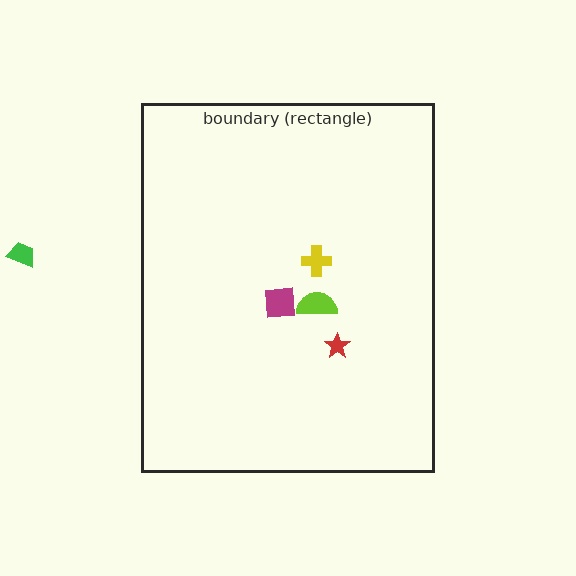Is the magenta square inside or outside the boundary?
Inside.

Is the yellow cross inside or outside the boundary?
Inside.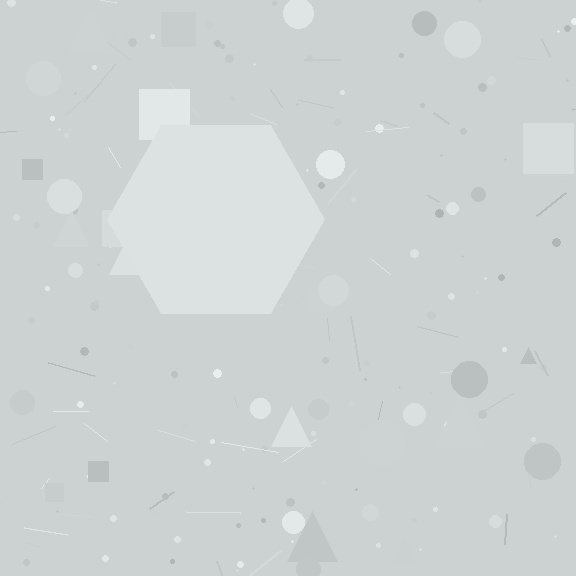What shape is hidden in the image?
A hexagon is hidden in the image.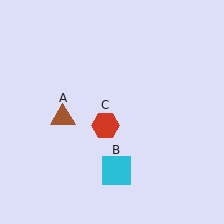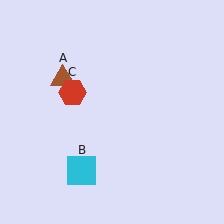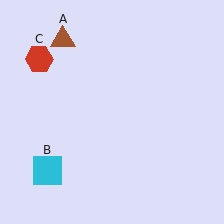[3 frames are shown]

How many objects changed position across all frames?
3 objects changed position: brown triangle (object A), cyan square (object B), red hexagon (object C).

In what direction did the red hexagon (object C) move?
The red hexagon (object C) moved up and to the left.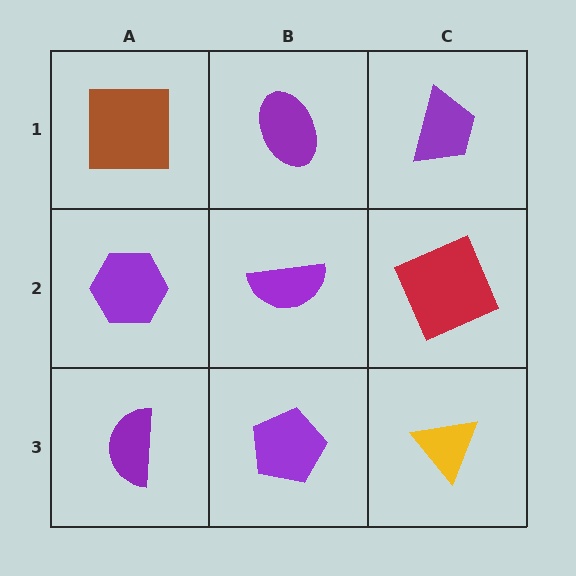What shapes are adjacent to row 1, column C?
A red square (row 2, column C), a purple ellipse (row 1, column B).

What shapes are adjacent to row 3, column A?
A purple hexagon (row 2, column A), a purple pentagon (row 3, column B).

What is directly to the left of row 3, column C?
A purple pentagon.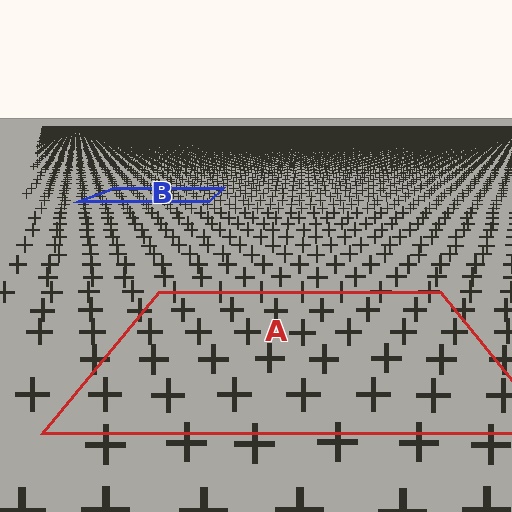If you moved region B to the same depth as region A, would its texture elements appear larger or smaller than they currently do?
They would appear larger. At a closer depth, the same texture elements are projected at a bigger on-screen size.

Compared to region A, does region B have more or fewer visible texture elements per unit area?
Region B has more texture elements per unit area — they are packed more densely because it is farther away.